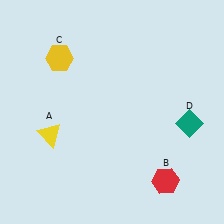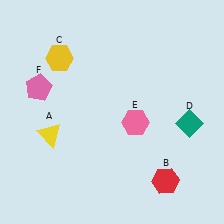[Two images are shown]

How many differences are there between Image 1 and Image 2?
There are 2 differences between the two images.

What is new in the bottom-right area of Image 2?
A pink hexagon (E) was added in the bottom-right area of Image 2.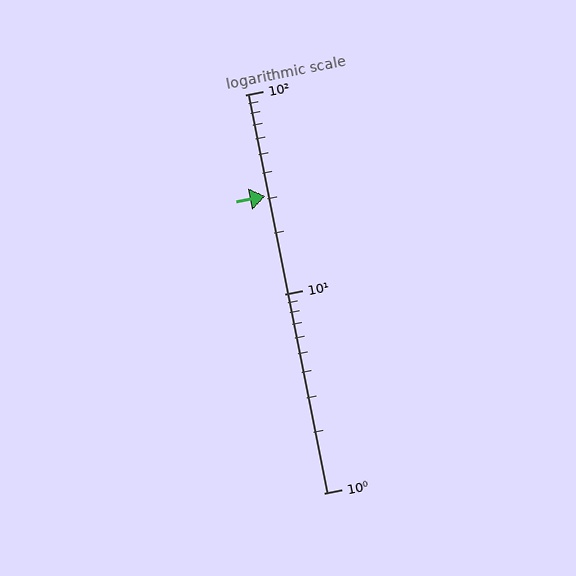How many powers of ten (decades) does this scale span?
The scale spans 2 decades, from 1 to 100.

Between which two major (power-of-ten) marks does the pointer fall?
The pointer is between 10 and 100.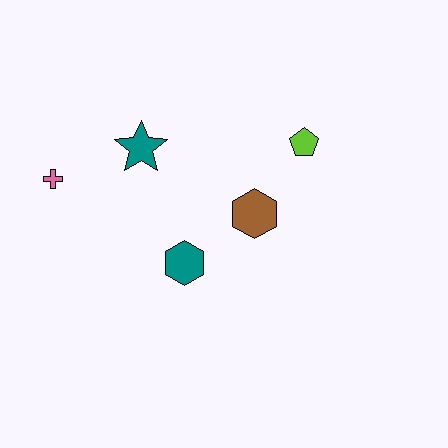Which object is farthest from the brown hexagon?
The pink cross is farthest from the brown hexagon.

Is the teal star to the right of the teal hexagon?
No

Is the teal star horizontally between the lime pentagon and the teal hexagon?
No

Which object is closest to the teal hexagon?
The brown hexagon is closest to the teal hexagon.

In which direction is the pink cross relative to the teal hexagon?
The pink cross is to the left of the teal hexagon.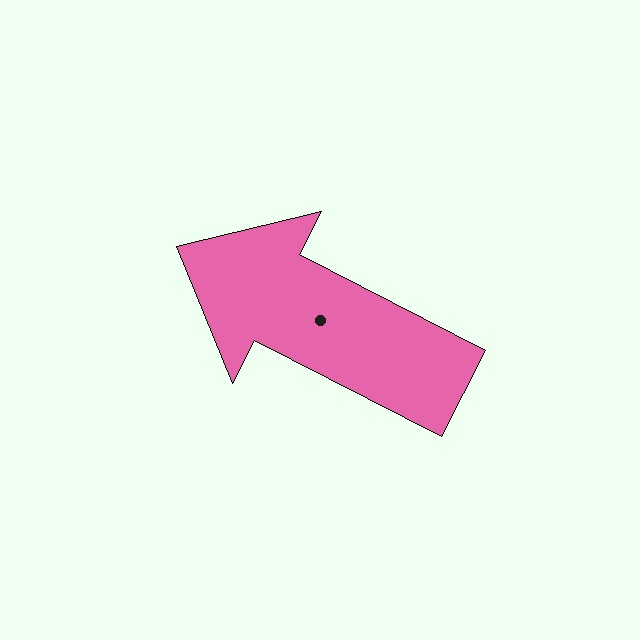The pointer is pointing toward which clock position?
Roughly 10 o'clock.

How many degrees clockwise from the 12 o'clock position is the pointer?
Approximately 297 degrees.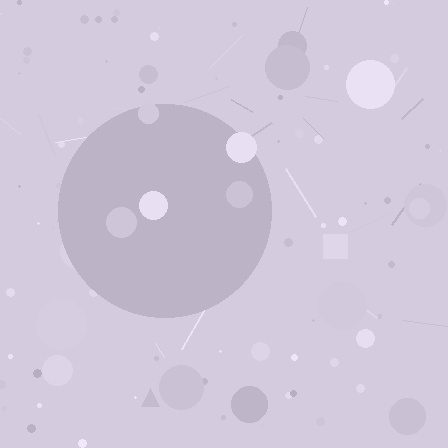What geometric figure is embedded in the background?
A circle is embedded in the background.